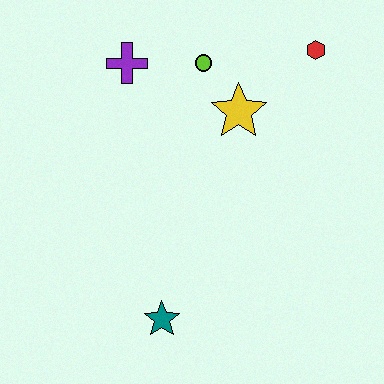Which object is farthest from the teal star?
The red hexagon is farthest from the teal star.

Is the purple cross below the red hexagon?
Yes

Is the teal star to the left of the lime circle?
Yes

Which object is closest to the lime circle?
The yellow star is closest to the lime circle.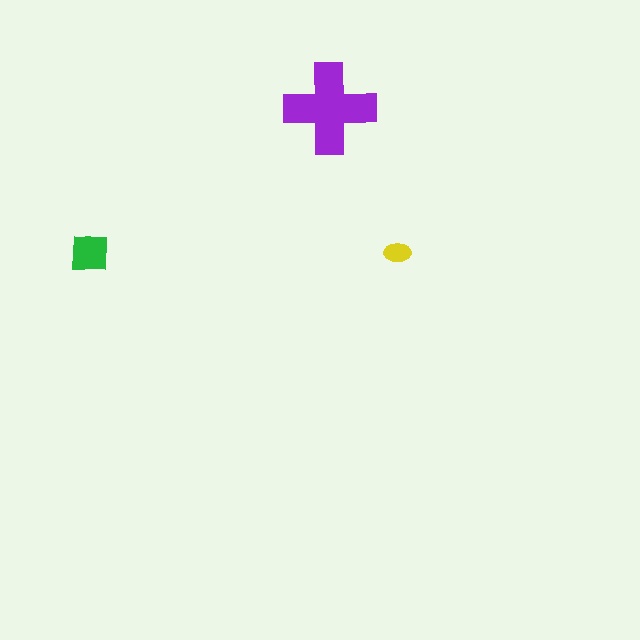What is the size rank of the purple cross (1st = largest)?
1st.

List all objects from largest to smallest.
The purple cross, the green square, the yellow ellipse.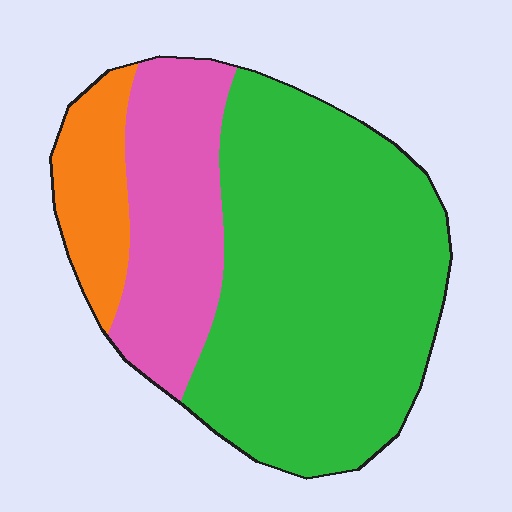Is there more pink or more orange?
Pink.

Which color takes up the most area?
Green, at roughly 65%.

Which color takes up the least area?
Orange, at roughly 10%.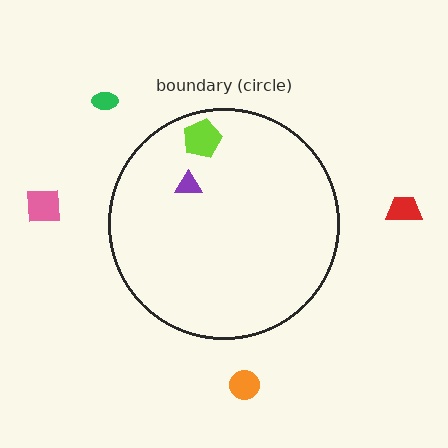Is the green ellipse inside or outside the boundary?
Outside.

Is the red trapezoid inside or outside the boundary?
Outside.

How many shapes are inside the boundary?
2 inside, 4 outside.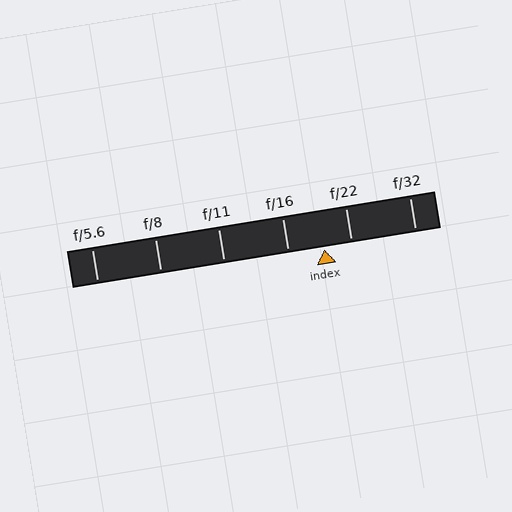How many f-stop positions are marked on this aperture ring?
There are 6 f-stop positions marked.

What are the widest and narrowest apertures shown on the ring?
The widest aperture shown is f/5.6 and the narrowest is f/32.